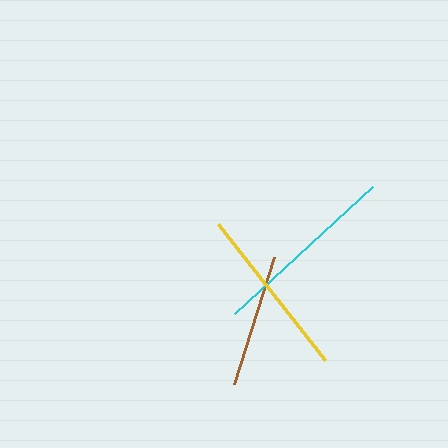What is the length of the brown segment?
The brown segment is approximately 133 pixels long.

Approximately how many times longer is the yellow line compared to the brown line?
The yellow line is approximately 1.3 times the length of the brown line.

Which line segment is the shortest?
The brown line is the shortest at approximately 133 pixels.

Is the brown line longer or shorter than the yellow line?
The yellow line is longer than the brown line.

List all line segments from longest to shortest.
From longest to shortest: cyan, yellow, brown.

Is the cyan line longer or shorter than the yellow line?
The cyan line is longer than the yellow line.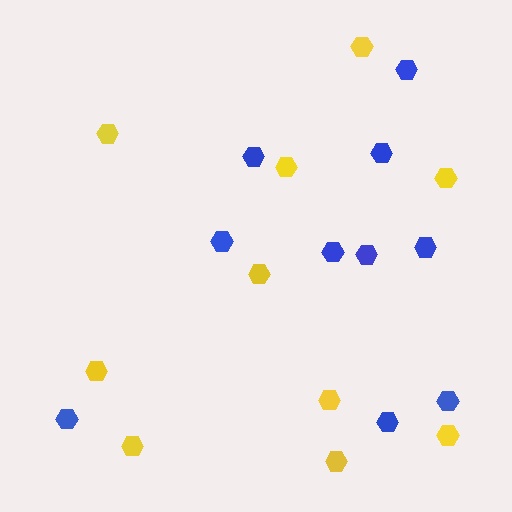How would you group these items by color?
There are 2 groups: one group of blue hexagons (10) and one group of yellow hexagons (10).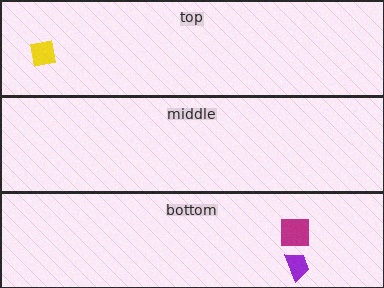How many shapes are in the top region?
1.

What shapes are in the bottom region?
The purple trapezoid, the magenta square.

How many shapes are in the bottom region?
2.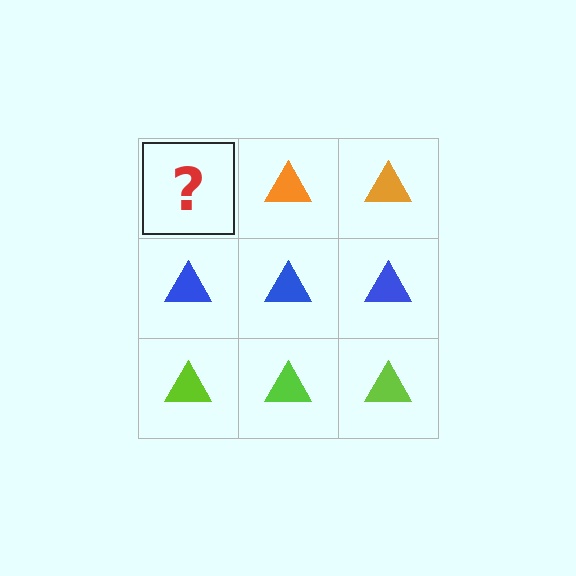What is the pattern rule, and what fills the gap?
The rule is that each row has a consistent color. The gap should be filled with an orange triangle.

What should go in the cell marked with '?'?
The missing cell should contain an orange triangle.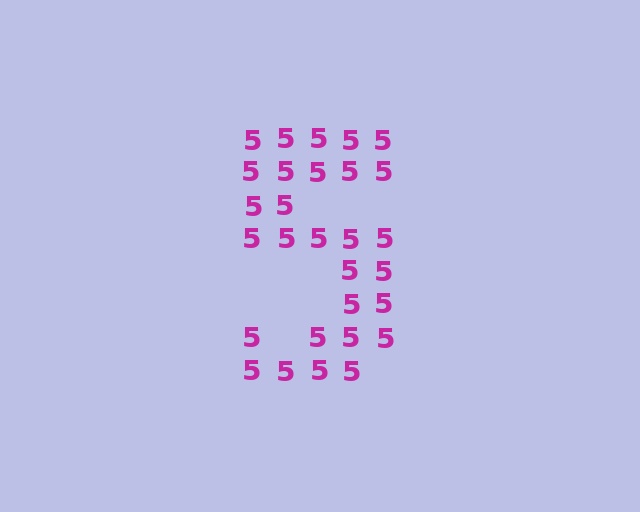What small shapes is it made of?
It is made of small digit 5's.